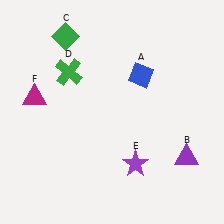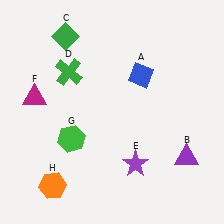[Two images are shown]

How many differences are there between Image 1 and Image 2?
There are 2 differences between the two images.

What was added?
A green hexagon (G), an orange hexagon (H) were added in Image 2.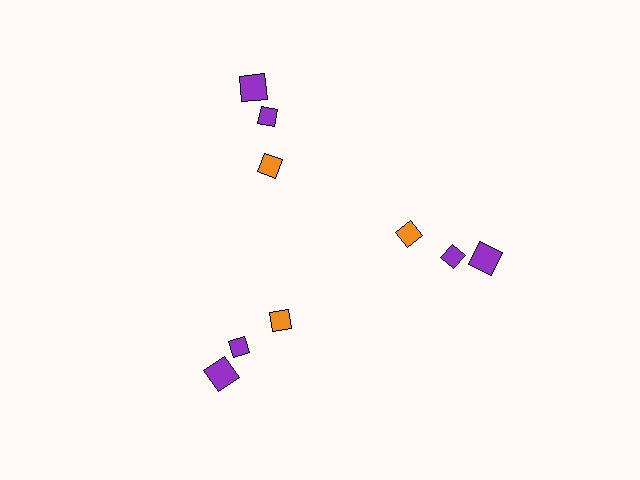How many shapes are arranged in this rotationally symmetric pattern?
There are 9 shapes, arranged in 3 groups of 3.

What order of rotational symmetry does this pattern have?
This pattern has 3-fold rotational symmetry.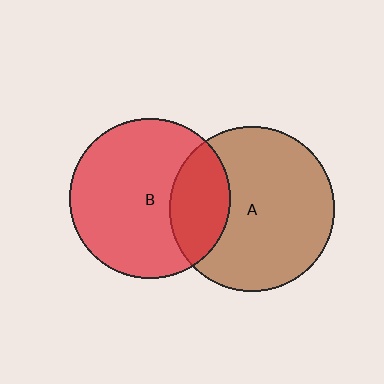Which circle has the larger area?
Circle A (brown).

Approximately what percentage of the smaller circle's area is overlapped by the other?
Approximately 25%.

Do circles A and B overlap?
Yes.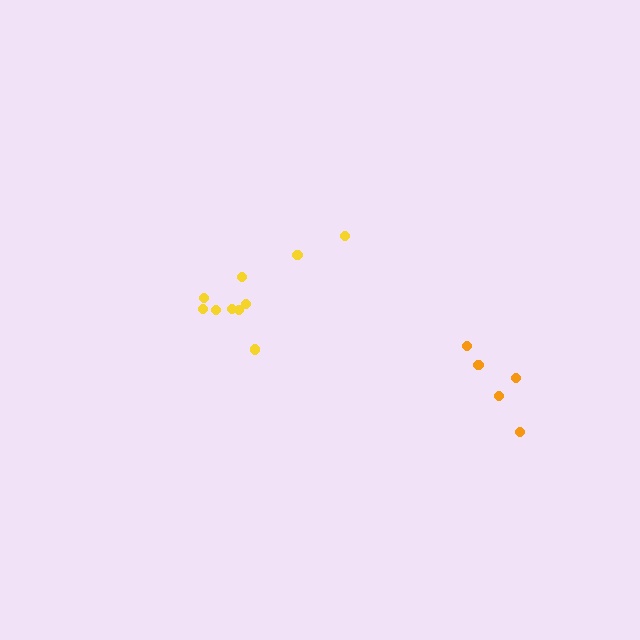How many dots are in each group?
Group 1: 10 dots, Group 2: 5 dots (15 total).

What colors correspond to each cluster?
The clusters are colored: yellow, orange.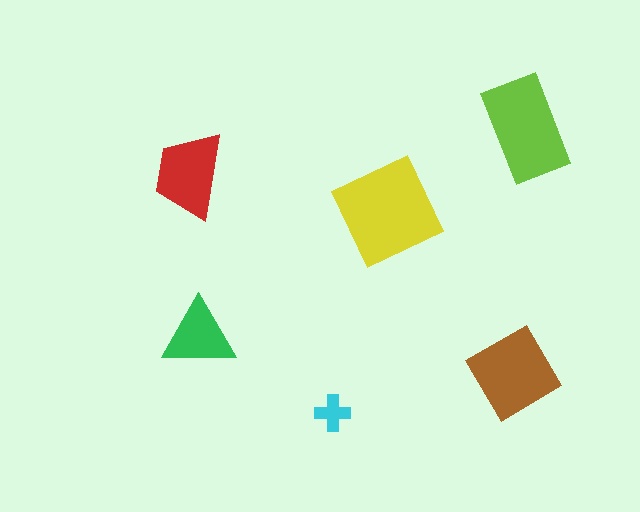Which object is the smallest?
The cyan cross.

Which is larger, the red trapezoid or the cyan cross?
The red trapezoid.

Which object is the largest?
The yellow square.